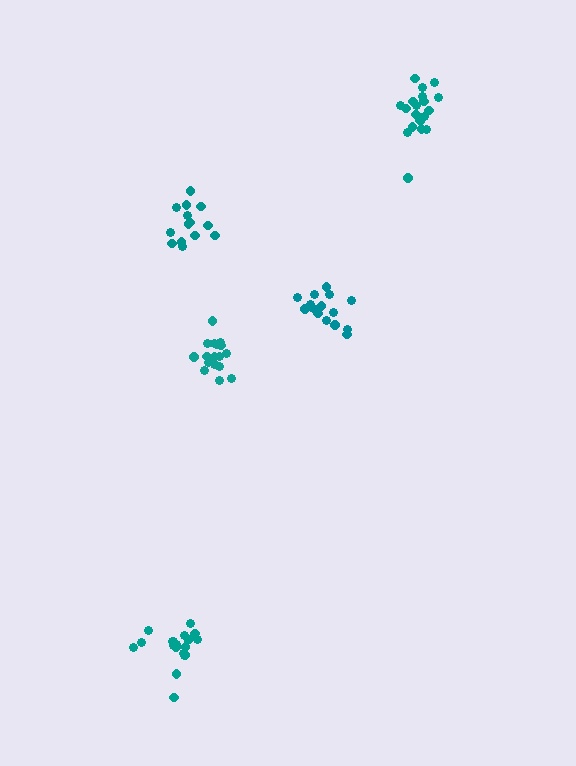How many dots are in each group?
Group 1: 20 dots, Group 2: 17 dots, Group 3: 16 dots, Group 4: 20 dots, Group 5: 14 dots (87 total).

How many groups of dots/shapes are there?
There are 5 groups.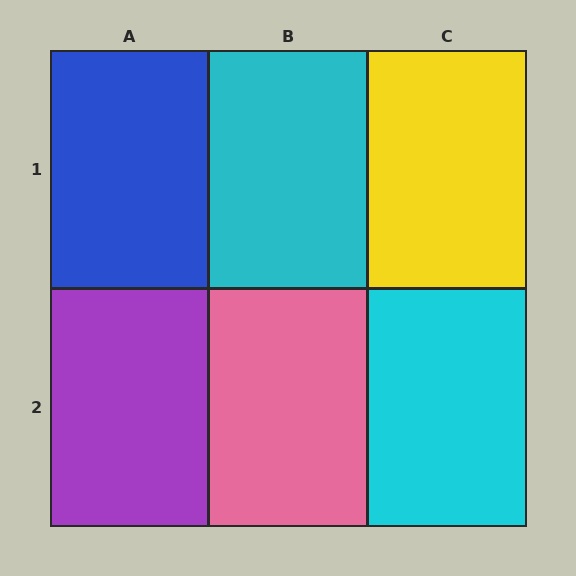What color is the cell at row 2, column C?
Cyan.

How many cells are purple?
1 cell is purple.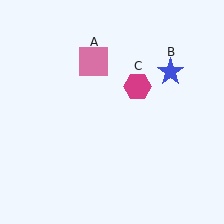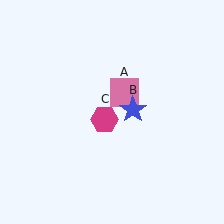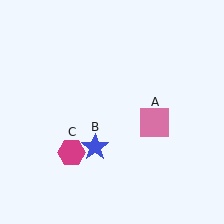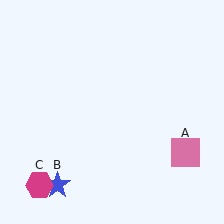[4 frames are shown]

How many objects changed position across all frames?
3 objects changed position: pink square (object A), blue star (object B), magenta hexagon (object C).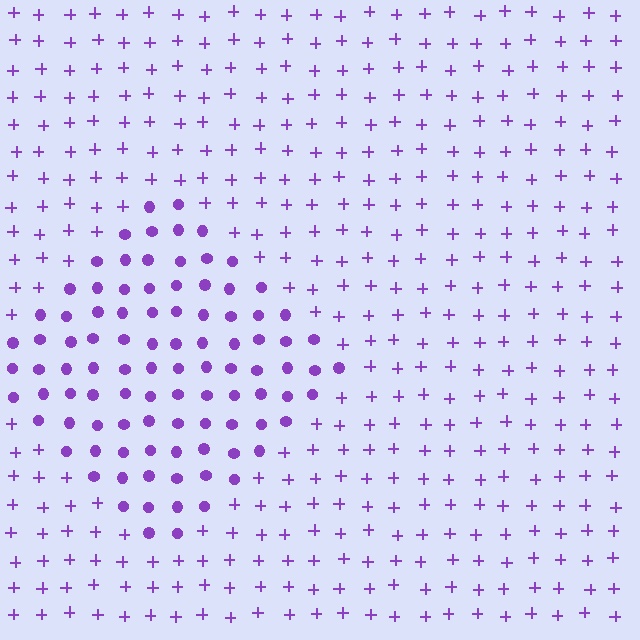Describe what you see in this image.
The image is filled with small purple elements arranged in a uniform grid. A diamond-shaped region contains circles, while the surrounding area contains plus signs. The boundary is defined purely by the change in element shape.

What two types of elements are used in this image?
The image uses circles inside the diamond region and plus signs outside it.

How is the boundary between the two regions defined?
The boundary is defined by a change in element shape: circles inside vs. plus signs outside. All elements share the same color and spacing.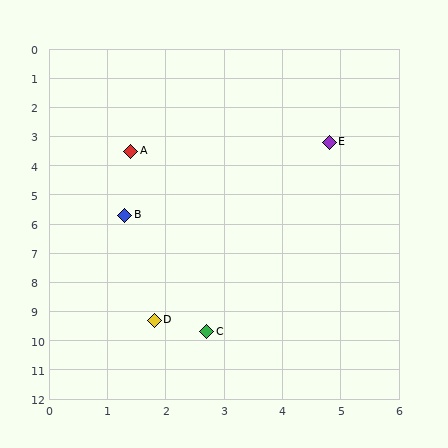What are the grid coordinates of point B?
Point B is at approximately (1.3, 5.7).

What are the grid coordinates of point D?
Point D is at approximately (1.8, 9.3).